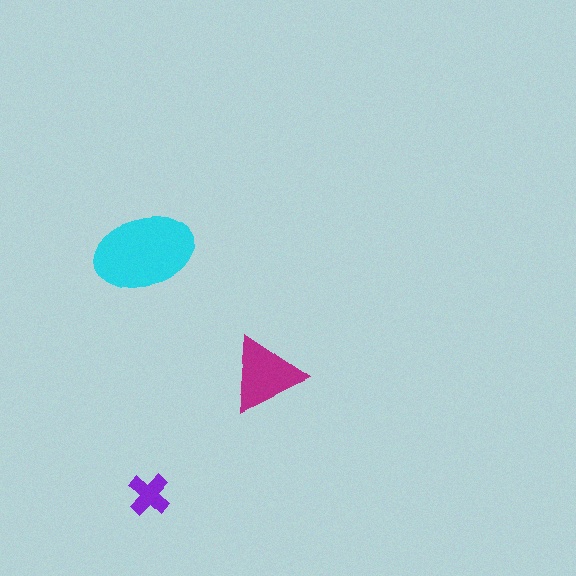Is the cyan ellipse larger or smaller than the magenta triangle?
Larger.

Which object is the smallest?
The purple cross.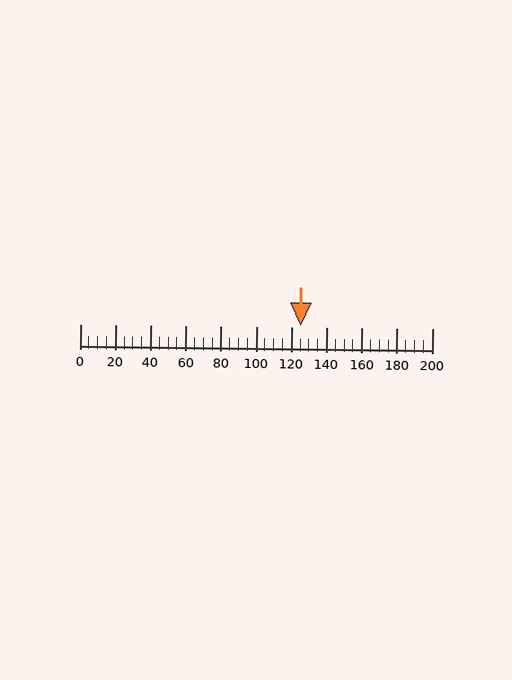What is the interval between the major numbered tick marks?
The major tick marks are spaced 20 units apart.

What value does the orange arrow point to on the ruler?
The orange arrow points to approximately 125.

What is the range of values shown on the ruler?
The ruler shows values from 0 to 200.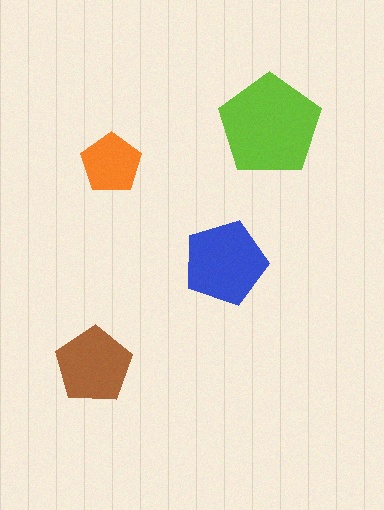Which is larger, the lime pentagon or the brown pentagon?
The lime one.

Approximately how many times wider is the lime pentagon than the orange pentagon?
About 1.5 times wider.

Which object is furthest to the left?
The brown pentagon is leftmost.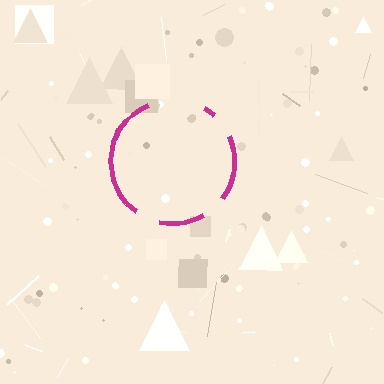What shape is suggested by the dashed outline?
The dashed outline suggests a circle.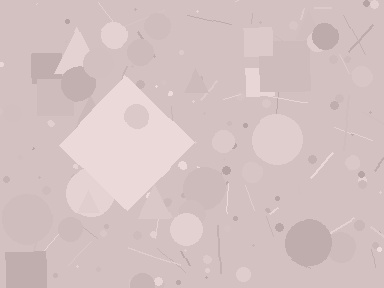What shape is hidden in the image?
A diamond is hidden in the image.